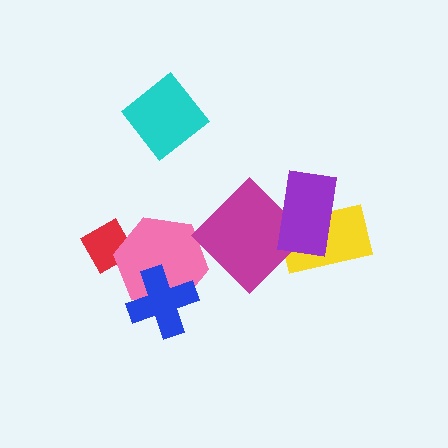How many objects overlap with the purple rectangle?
2 objects overlap with the purple rectangle.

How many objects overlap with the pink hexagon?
2 objects overlap with the pink hexagon.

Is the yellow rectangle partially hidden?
Yes, it is partially covered by another shape.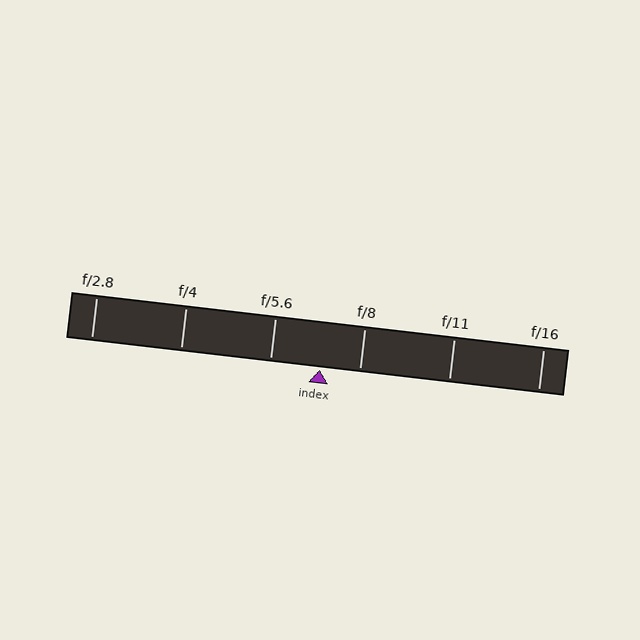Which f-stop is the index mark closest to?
The index mark is closest to f/8.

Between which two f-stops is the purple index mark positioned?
The index mark is between f/5.6 and f/8.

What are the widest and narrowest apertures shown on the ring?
The widest aperture shown is f/2.8 and the narrowest is f/16.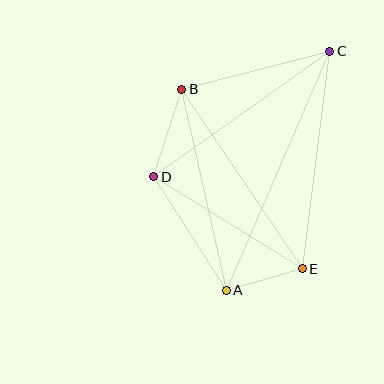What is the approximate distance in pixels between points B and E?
The distance between B and E is approximately 216 pixels.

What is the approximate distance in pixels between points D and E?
The distance between D and E is approximately 175 pixels.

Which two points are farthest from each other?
Points A and C are farthest from each other.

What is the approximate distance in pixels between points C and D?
The distance between C and D is approximately 216 pixels.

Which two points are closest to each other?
Points A and E are closest to each other.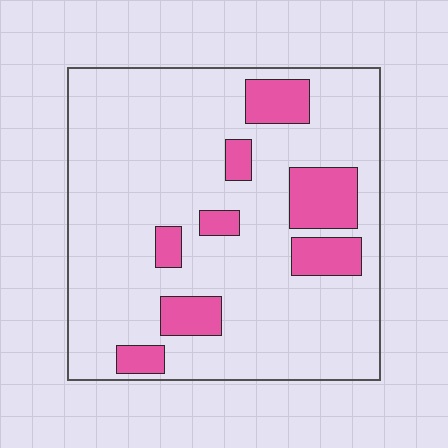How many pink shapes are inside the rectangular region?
8.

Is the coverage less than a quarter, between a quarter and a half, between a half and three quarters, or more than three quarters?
Less than a quarter.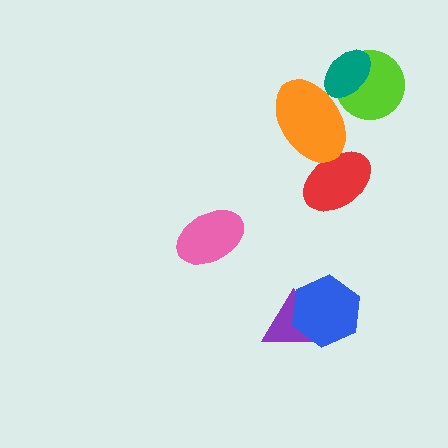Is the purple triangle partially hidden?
Yes, it is partially covered by another shape.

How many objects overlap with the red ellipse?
1 object overlaps with the red ellipse.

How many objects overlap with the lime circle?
2 objects overlap with the lime circle.